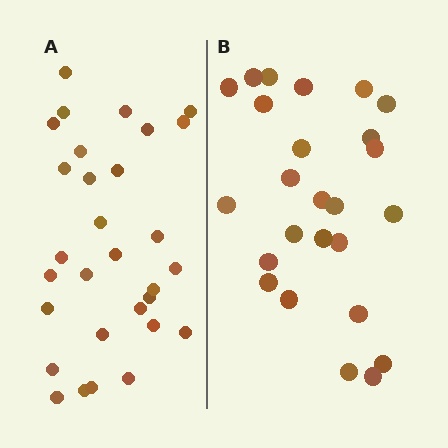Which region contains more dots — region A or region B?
Region A (the left region) has more dots.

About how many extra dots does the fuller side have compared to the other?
Region A has about 5 more dots than region B.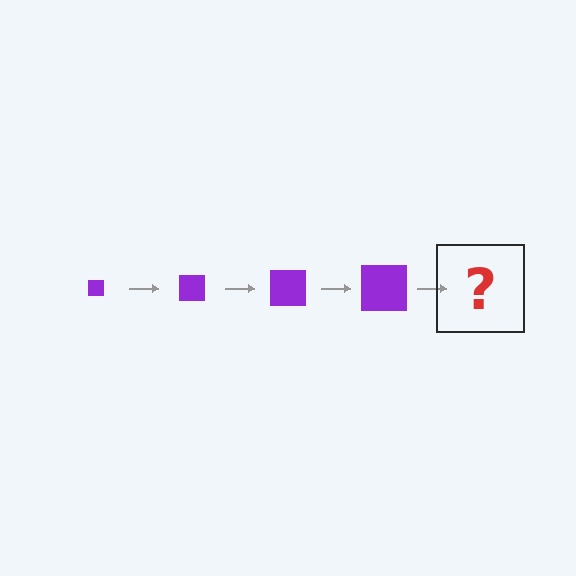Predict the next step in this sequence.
The next step is a purple square, larger than the previous one.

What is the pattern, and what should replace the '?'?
The pattern is that the square gets progressively larger each step. The '?' should be a purple square, larger than the previous one.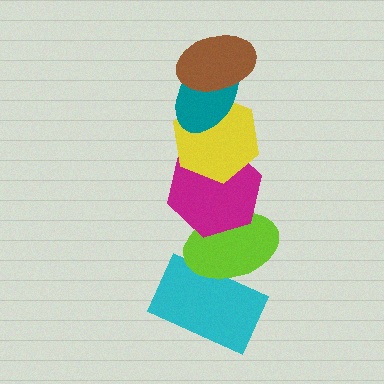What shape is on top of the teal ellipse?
The brown ellipse is on top of the teal ellipse.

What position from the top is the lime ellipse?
The lime ellipse is 5th from the top.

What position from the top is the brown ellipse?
The brown ellipse is 1st from the top.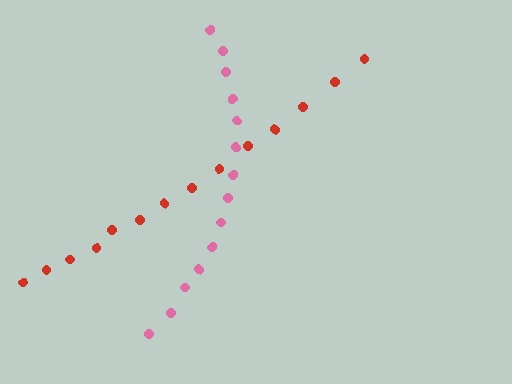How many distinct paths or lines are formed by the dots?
There are 2 distinct paths.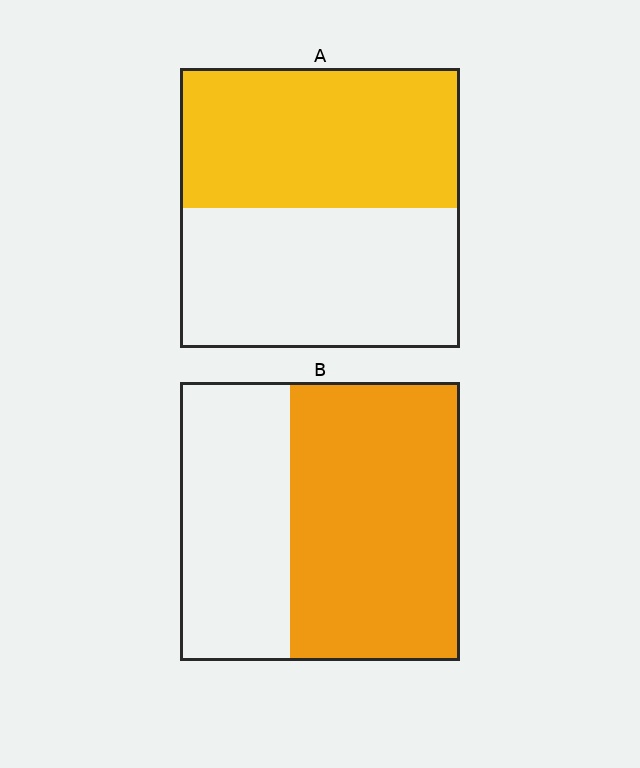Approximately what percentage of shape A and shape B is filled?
A is approximately 50% and B is approximately 60%.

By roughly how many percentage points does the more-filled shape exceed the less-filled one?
By roughly 10 percentage points (B over A).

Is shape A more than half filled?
Roughly half.